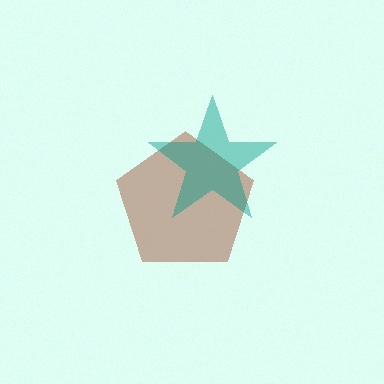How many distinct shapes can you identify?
There are 2 distinct shapes: a brown pentagon, a teal star.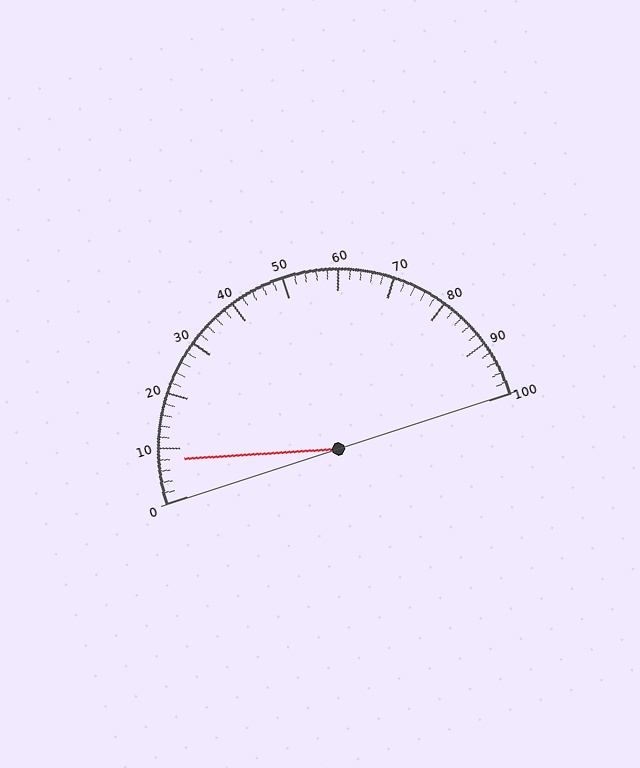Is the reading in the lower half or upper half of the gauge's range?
The reading is in the lower half of the range (0 to 100).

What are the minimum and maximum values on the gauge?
The gauge ranges from 0 to 100.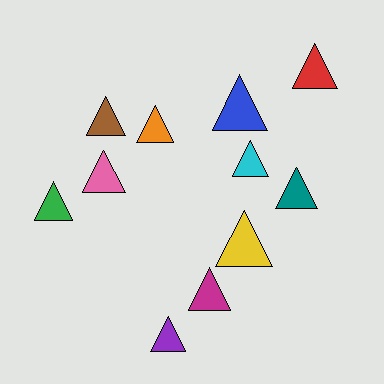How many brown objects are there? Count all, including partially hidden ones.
There is 1 brown object.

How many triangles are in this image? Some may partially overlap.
There are 11 triangles.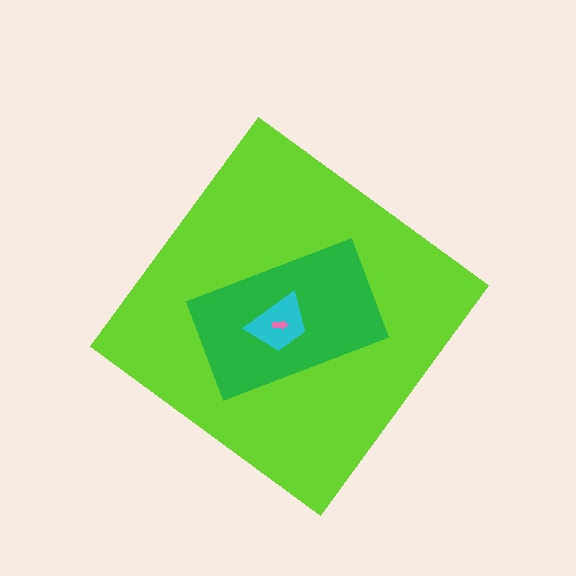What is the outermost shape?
The lime diamond.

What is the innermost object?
The pink arrow.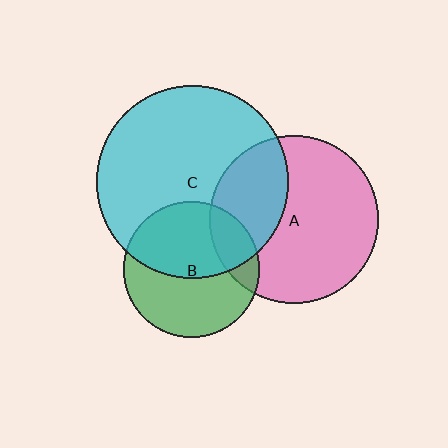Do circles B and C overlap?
Yes.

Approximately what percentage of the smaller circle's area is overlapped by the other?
Approximately 50%.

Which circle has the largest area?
Circle C (cyan).